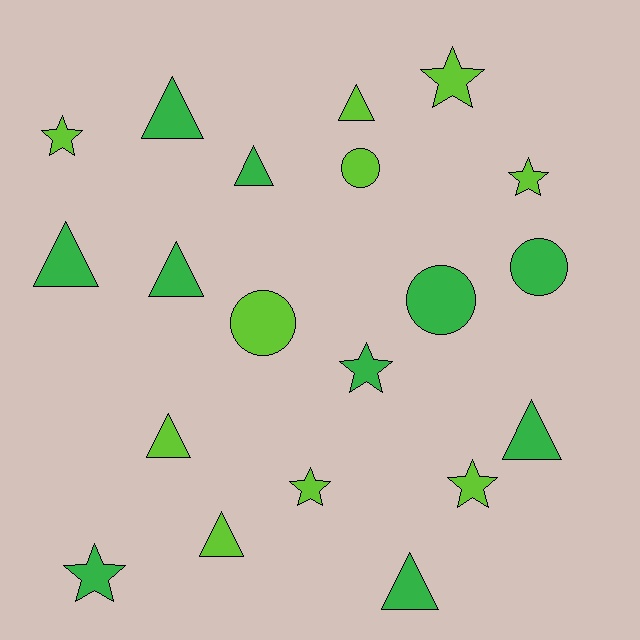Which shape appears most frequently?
Triangle, with 9 objects.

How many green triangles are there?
There are 6 green triangles.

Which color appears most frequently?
Lime, with 10 objects.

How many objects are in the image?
There are 20 objects.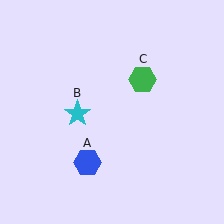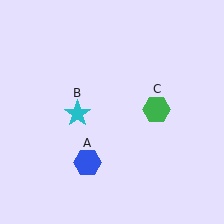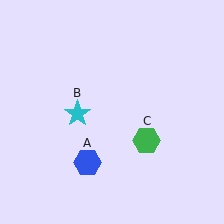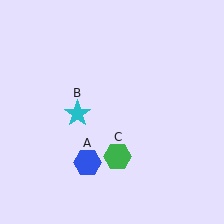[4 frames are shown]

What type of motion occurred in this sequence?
The green hexagon (object C) rotated clockwise around the center of the scene.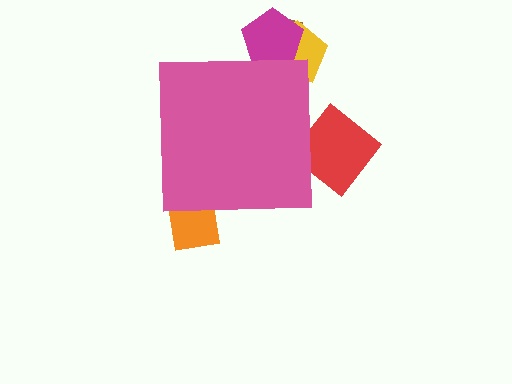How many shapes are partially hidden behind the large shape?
5 shapes are partially hidden.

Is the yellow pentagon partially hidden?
Yes, the yellow pentagon is partially hidden behind the pink square.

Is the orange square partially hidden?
Yes, the orange square is partially hidden behind the pink square.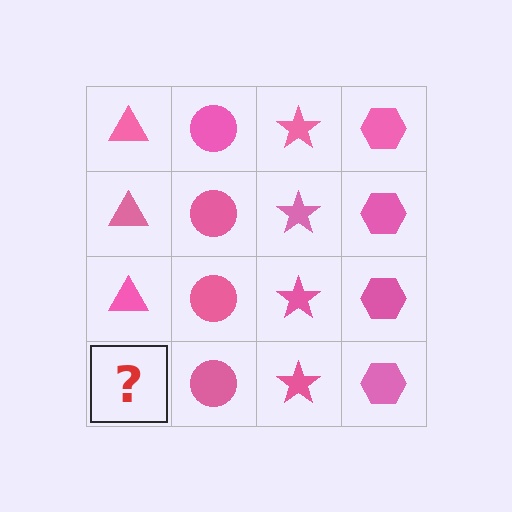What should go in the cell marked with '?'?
The missing cell should contain a pink triangle.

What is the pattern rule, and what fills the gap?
The rule is that each column has a consistent shape. The gap should be filled with a pink triangle.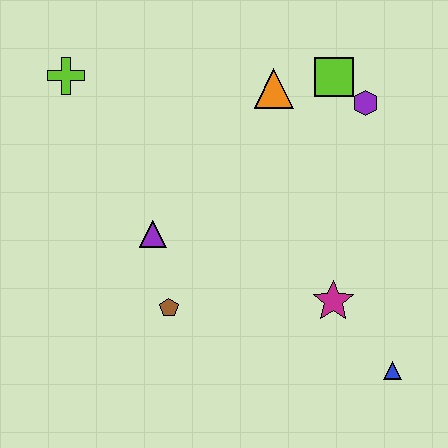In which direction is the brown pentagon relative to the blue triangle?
The brown pentagon is to the left of the blue triangle.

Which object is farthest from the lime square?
The blue triangle is farthest from the lime square.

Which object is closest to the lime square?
The purple hexagon is closest to the lime square.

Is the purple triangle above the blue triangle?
Yes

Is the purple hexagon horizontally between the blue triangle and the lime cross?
Yes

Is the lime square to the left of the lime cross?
No